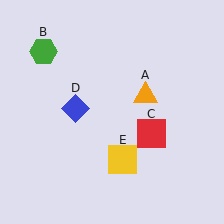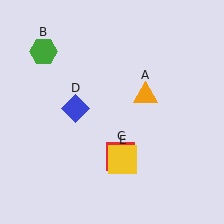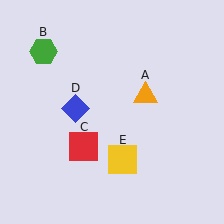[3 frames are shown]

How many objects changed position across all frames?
1 object changed position: red square (object C).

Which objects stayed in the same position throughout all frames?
Orange triangle (object A) and green hexagon (object B) and blue diamond (object D) and yellow square (object E) remained stationary.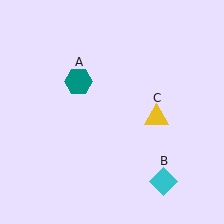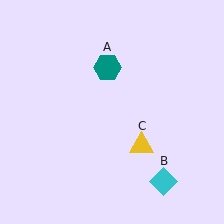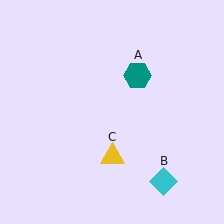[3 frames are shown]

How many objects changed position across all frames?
2 objects changed position: teal hexagon (object A), yellow triangle (object C).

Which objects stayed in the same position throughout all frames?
Cyan diamond (object B) remained stationary.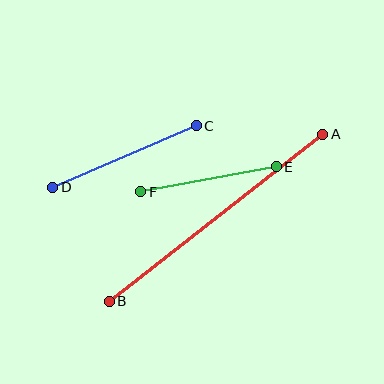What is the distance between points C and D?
The distance is approximately 156 pixels.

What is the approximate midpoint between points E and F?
The midpoint is at approximately (209, 179) pixels.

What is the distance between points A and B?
The distance is approximately 271 pixels.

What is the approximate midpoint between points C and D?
The midpoint is at approximately (124, 157) pixels.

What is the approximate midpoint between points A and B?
The midpoint is at approximately (216, 218) pixels.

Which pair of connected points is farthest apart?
Points A and B are farthest apart.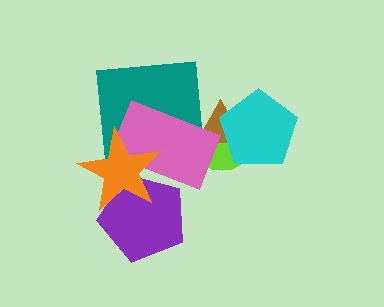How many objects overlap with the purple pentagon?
2 objects overlap with the purple pentagon.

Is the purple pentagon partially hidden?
Yes, it is partially covered by another shape.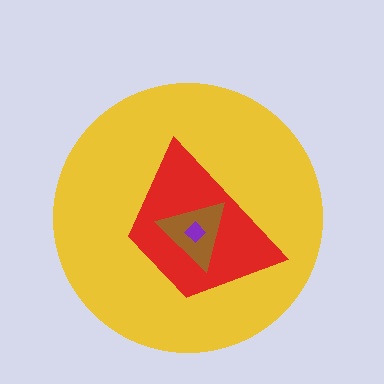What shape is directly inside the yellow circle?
The red trapezoid.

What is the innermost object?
The purple diamond.